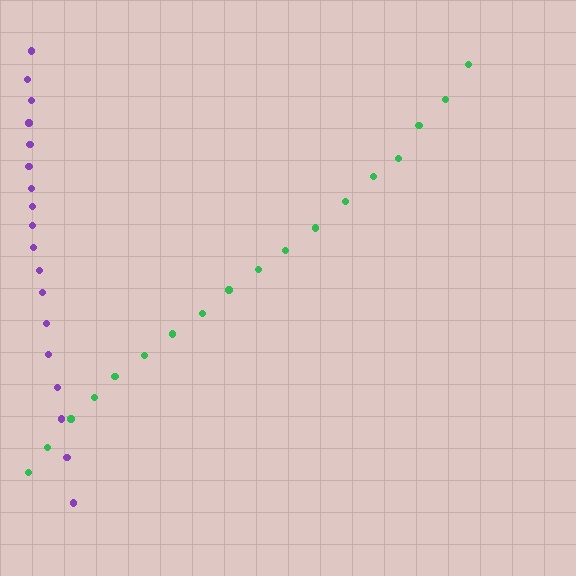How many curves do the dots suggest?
There are 2 distinct paths.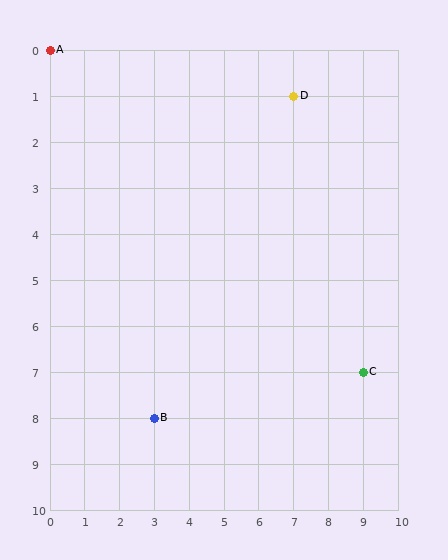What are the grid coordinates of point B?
Point B is at grid coordinates (3, 8).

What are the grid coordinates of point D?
Point D is at grid coordinates (7, 1).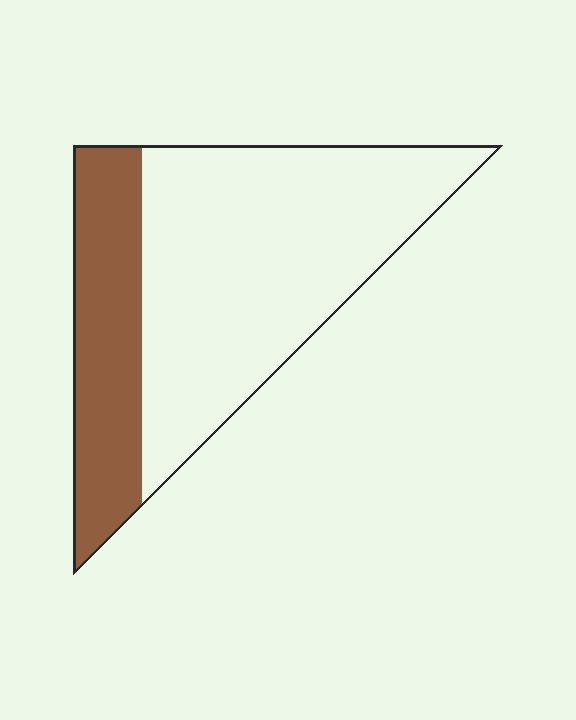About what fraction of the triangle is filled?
About one third (1/3).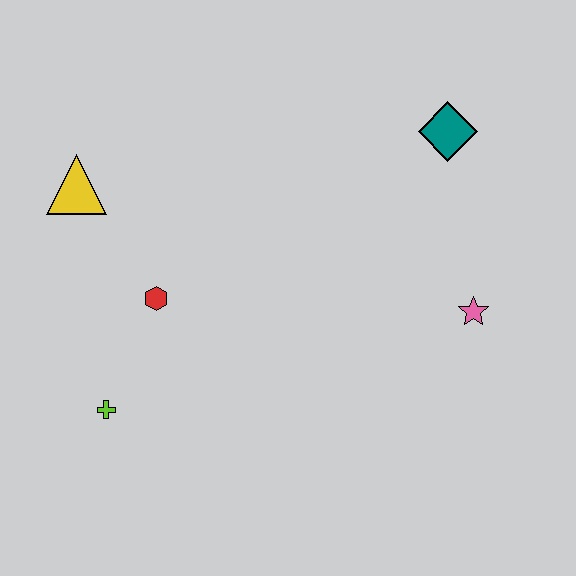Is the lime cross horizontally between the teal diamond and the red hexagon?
No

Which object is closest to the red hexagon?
The lime cross is closest to the red hexagon.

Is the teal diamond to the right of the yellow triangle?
Yes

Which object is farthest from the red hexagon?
The teal diamond is farthest from the red hexagon.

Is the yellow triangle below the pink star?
No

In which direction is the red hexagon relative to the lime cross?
The red hexagon is above the lime cross.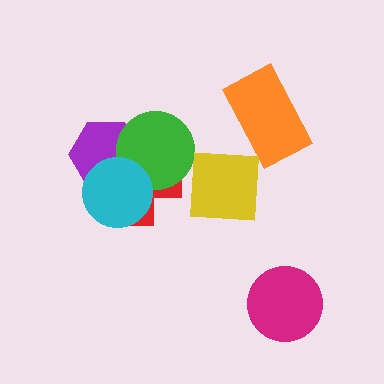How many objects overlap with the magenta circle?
0 objects overlap with the magenta circle.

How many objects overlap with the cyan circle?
3 objects overlap with the cyan circle.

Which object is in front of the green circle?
The cyan circle is in front of the green circle.